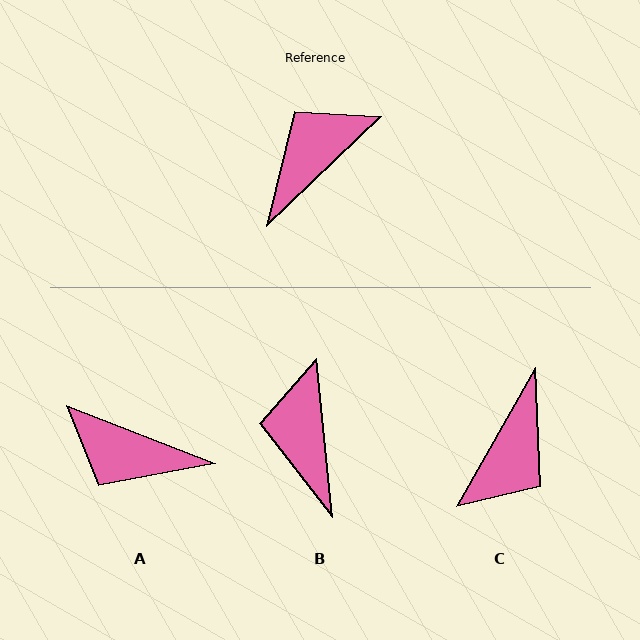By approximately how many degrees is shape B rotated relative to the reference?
Approximately 52 degrees counter-clockwise.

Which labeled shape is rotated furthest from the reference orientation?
C, about 164 degrees away.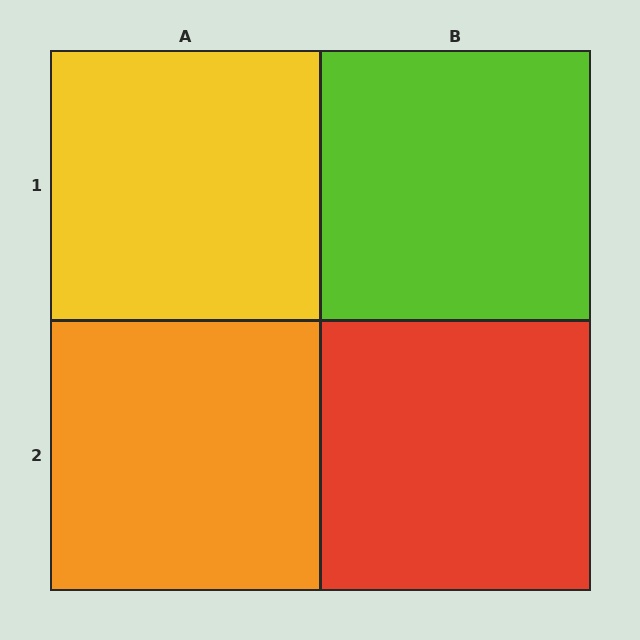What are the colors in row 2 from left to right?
Orange, red.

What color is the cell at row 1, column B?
Lime.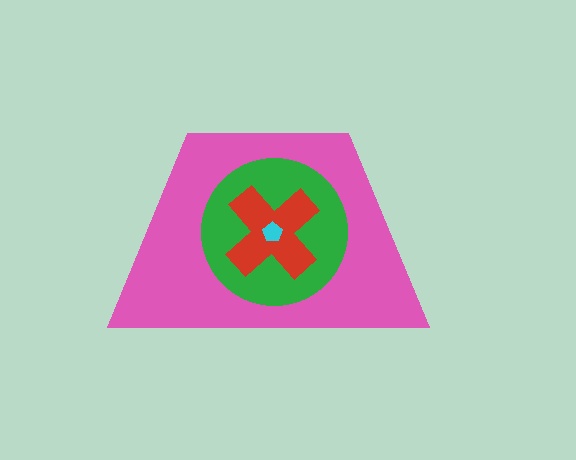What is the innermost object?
The cyan pentagon.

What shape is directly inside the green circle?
The red cross.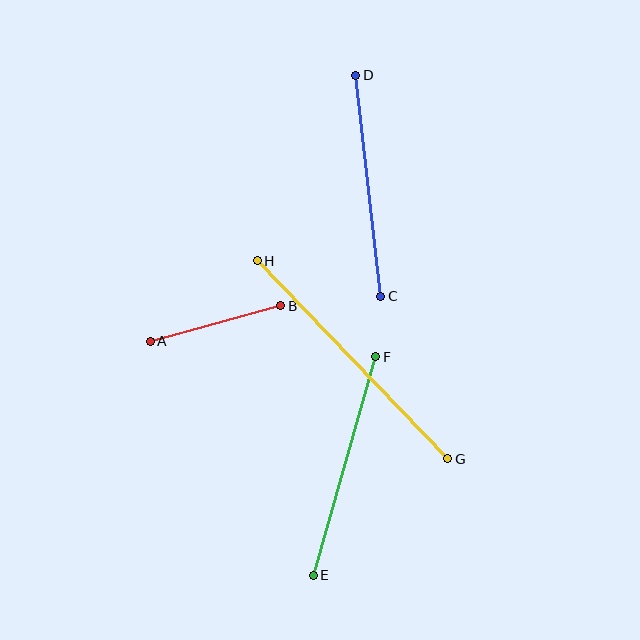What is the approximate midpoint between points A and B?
The midpoint is at approximately (216, 323) pixels.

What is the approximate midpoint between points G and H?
The midpoint is at approximately (353, 360) pixels.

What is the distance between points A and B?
The distance is approximately 135 pixels.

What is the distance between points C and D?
The distance is approximately 223 pixels.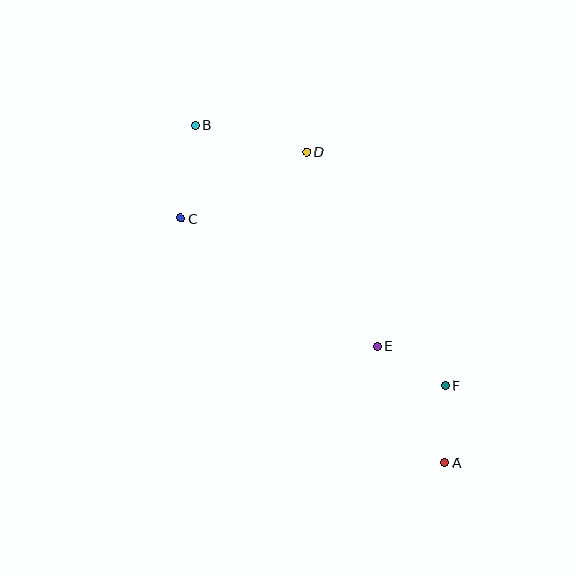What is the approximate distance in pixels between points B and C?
The distance between B and C is approximately 94 pixels.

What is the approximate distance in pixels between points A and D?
The distance between A and D is approximately 340 pixels.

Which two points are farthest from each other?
Points A and B are farthest from each other.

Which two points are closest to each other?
Points A and F are closest to each other.